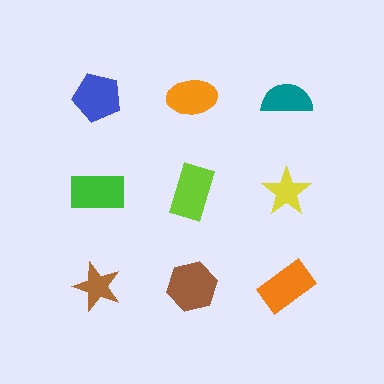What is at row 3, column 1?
A brown star.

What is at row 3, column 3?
An orange rectangle.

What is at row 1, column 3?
A teal semicircle.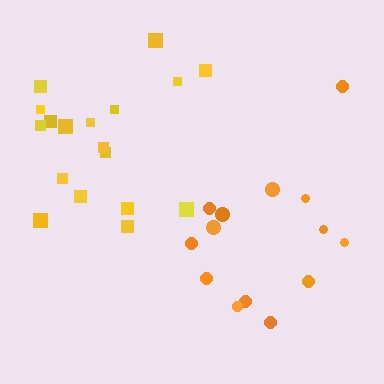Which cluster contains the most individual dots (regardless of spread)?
Yellow (18).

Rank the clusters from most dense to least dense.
yellow, orange.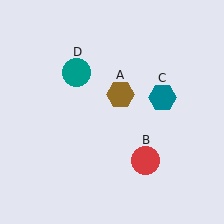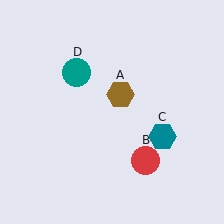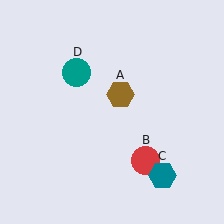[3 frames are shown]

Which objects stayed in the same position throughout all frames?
Brown hexagon (object A) and red circle (object B) and teal circle (object D) remained stationary.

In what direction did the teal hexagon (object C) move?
The teal hexagon (object C) moved down.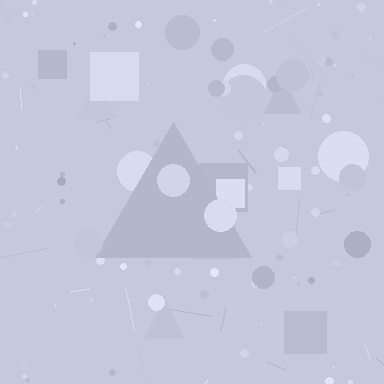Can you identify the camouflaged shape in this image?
The camouflaged shape is a triangle.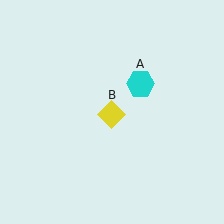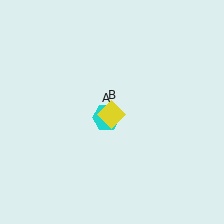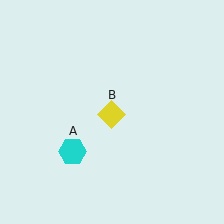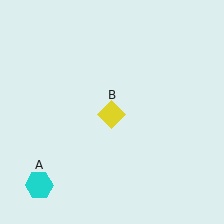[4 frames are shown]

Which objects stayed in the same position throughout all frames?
Yellow diamond (object B) remained stationary.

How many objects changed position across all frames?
1 object changed position: cyan hexagon (object A).